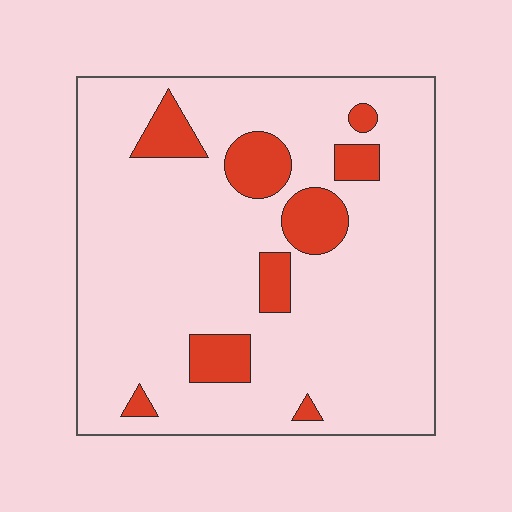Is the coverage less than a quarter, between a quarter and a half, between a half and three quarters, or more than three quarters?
Less than a quarter.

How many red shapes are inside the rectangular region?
9.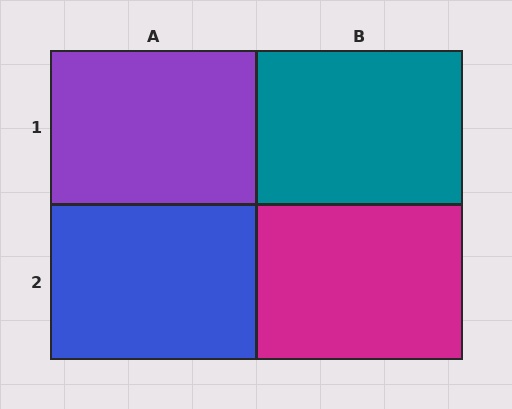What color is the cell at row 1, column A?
Purple.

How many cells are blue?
1 cell is blue.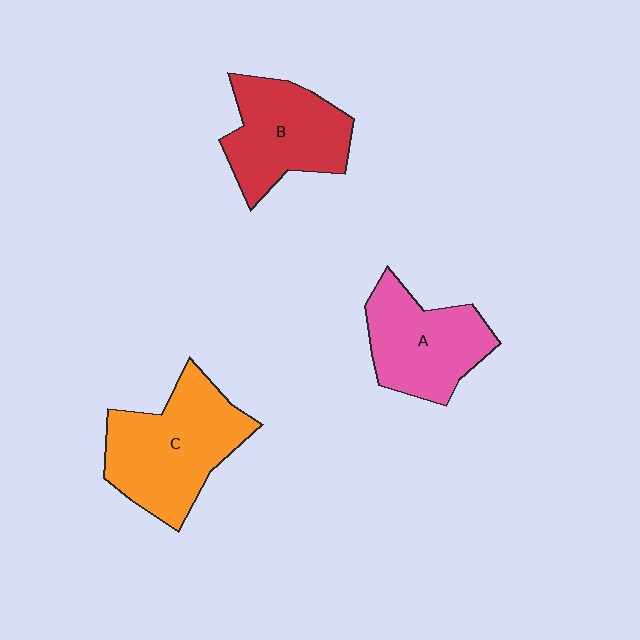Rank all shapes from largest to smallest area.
From largest to smallest: C (orange), B (red), A (pink).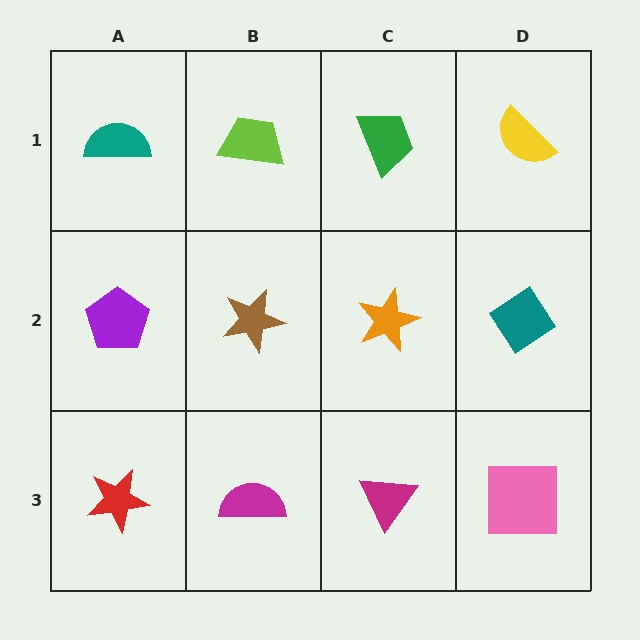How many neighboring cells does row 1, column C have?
3.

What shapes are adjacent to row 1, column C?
An orange star (row 2, column C), a lime trapezoid (row 1, column B), a yellow semicircle (row 1, column D).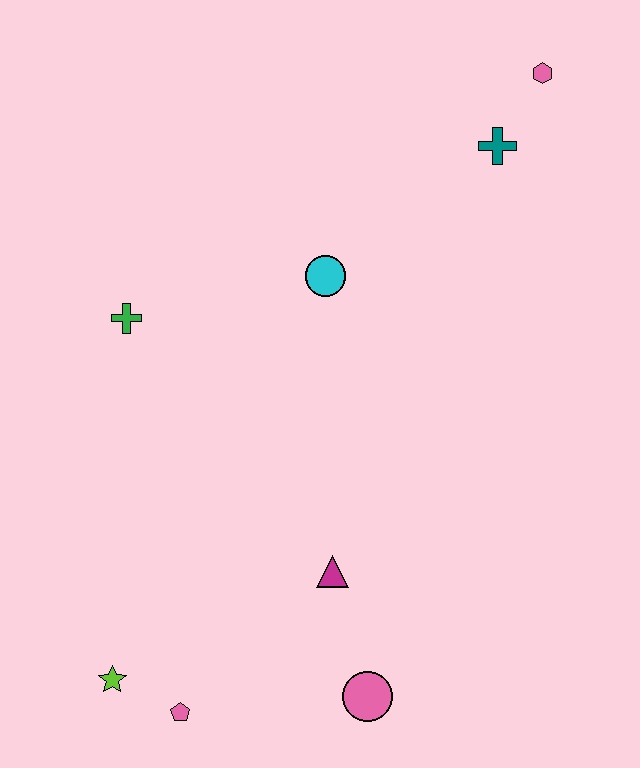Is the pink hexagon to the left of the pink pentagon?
No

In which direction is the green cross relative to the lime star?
The green cross is above the lime star.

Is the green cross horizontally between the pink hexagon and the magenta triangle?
No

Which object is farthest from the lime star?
The pink hexagon is farthest from the lime star.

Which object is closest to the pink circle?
The magenta triangle is closest to the pink circle.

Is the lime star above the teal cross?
No